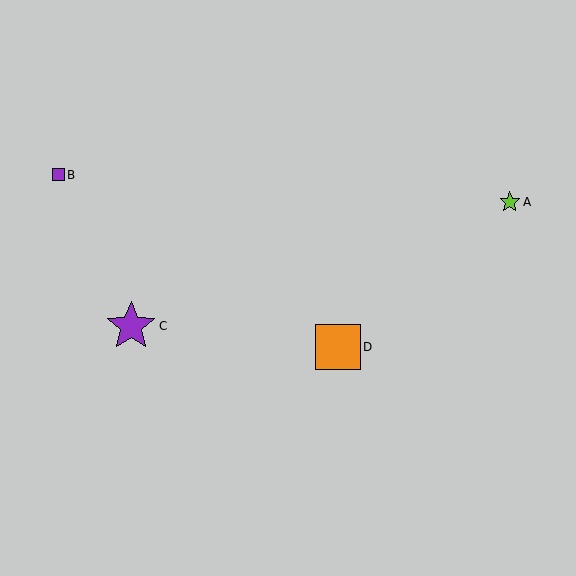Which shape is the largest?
The purple star (labeled C) is the largest.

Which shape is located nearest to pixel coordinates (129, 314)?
The purple star (labeled C) at (131, 326) is nearest to that location.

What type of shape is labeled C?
Shape C is a purple star.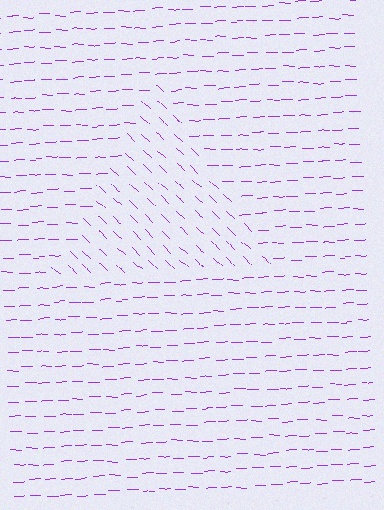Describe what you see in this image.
The image is filled with small purple line segments. A triangle region in the image has lines oriented differently from the surrounding lines, creating a visible texture boundary.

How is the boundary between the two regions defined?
The boundary is defined purely by a change in line orientation (approximately 45 degrees difference). All lines are the same color and thickness.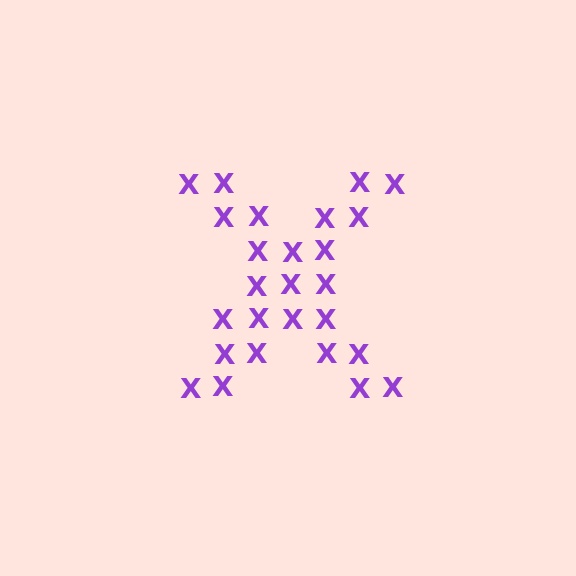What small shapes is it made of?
It is made of small letter X's.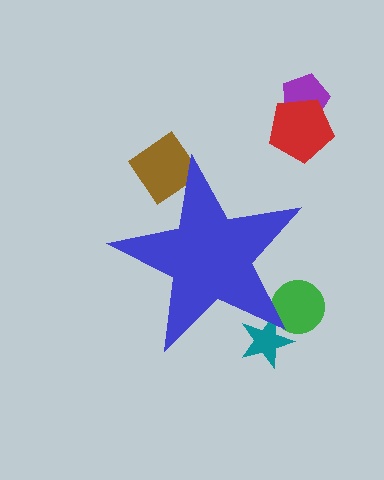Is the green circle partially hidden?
Yes, the green circle is partially hidden behind the blue star.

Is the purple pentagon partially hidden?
No, the purple pentagon is fully visible.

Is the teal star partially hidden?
Yes, the teal star is partially hidden behind the blue star.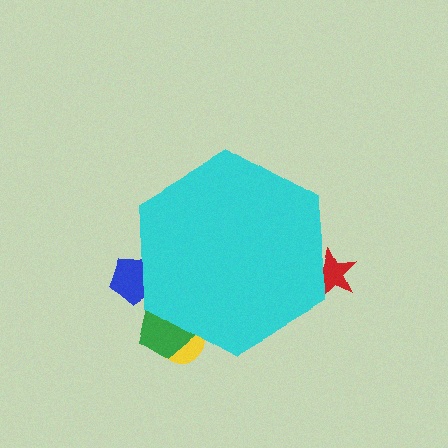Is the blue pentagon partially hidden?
Yes, the blue pentagon is partially hidden behind the cyan hexagon.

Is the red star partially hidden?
Yes, the red star is partially hidden behind the cyan hexagon.